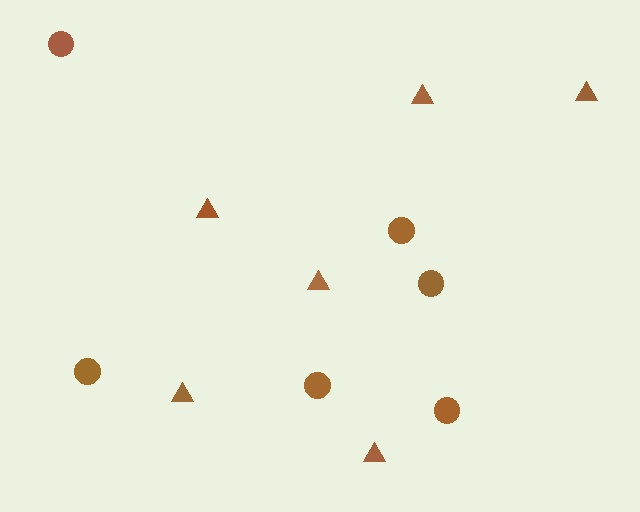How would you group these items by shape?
There are 2 groups: one group of triangles (6) and one group of circles (6).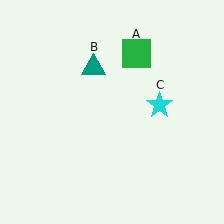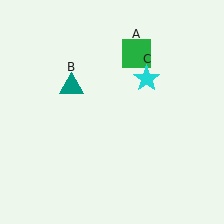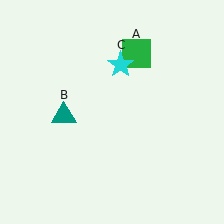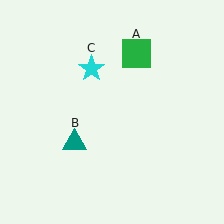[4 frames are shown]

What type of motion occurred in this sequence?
The teal triangle (object B), cyan star (object C) rotated counterclockwise around the center of the scene.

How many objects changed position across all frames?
2 objects changed position: teal triangle (object B), cyan star (object C).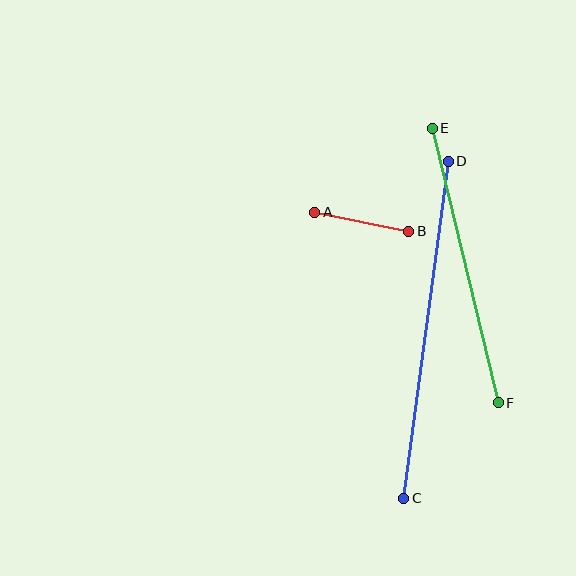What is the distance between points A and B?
The distance is approximately 96 pixels.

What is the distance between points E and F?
The distance is approximately 282 pixels.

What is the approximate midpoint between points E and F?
The midpoint is at approximately (465, 266) pixels.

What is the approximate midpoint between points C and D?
The midpoint is at approximately (426, 330) pixels.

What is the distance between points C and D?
The distance is approximately 340 pixels.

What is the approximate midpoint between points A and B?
The midpoint is at approximately (362, 222) pixels.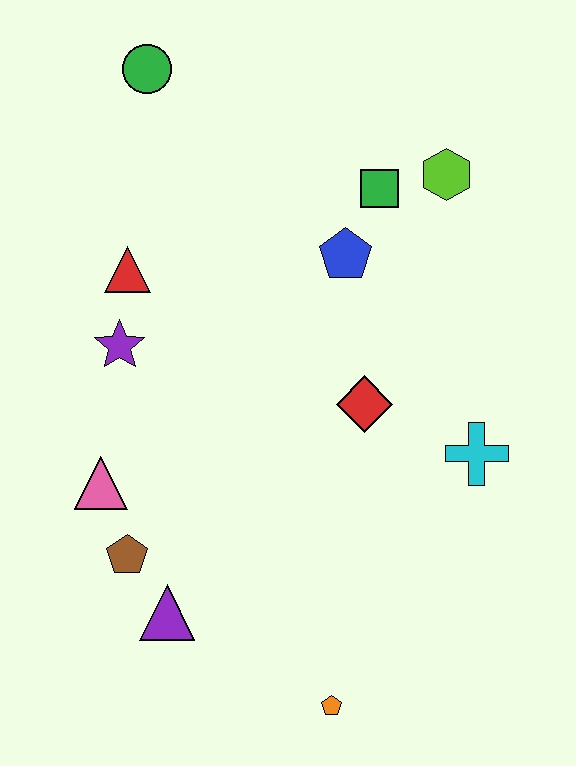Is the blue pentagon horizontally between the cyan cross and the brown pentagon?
Yes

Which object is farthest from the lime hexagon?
The orange pentagon is farthest from the lime hexagon.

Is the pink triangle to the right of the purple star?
No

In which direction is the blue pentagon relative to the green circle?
The blue pentagon is to the right of the green circle.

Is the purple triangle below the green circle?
Yes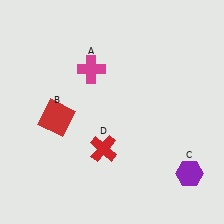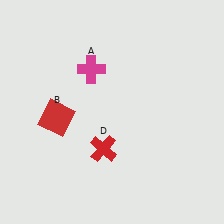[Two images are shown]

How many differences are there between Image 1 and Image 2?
There is 1 difference between the two images.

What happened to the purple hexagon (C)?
The purple hexagon (C) was removed in Image 2. It was in the bottom-right area of Image 1.